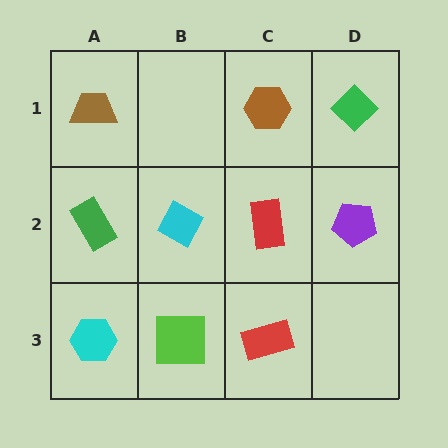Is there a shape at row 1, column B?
No, that cell is empty.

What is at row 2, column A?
A green rectangle.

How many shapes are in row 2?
4 shapes.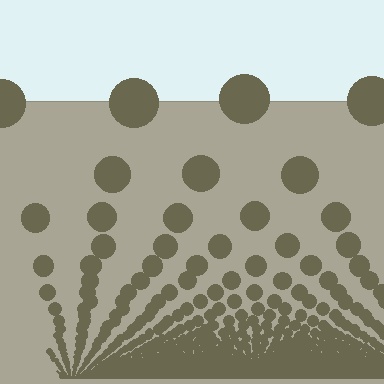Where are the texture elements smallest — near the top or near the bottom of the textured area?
Near the bottom.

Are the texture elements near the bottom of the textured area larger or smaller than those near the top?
Smaller. The gradient is inverted — elements near the bottom are smaller and denser.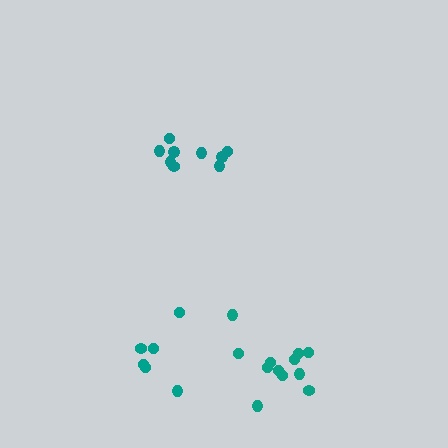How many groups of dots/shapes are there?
There are 3 groups.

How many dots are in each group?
Group 1: 6 dots, Group 2: 9 dots, Group 3: 12 dots (27 total).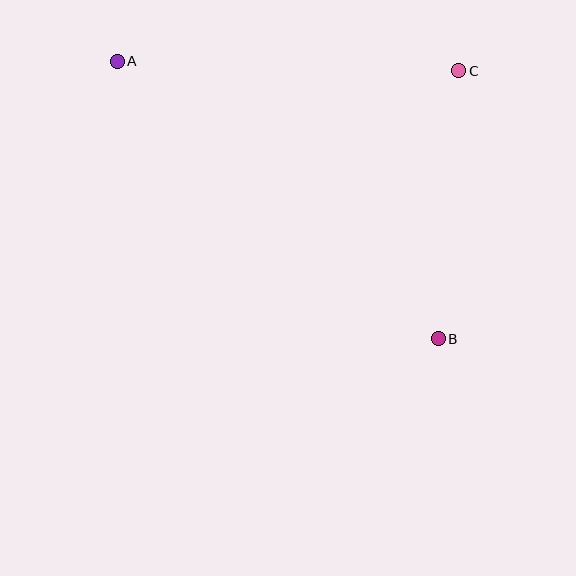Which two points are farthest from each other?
Points A and B are farthest from each other.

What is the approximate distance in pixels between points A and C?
The distance between A and C is approximately 342 pixels.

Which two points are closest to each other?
Points B and C are closest to each other.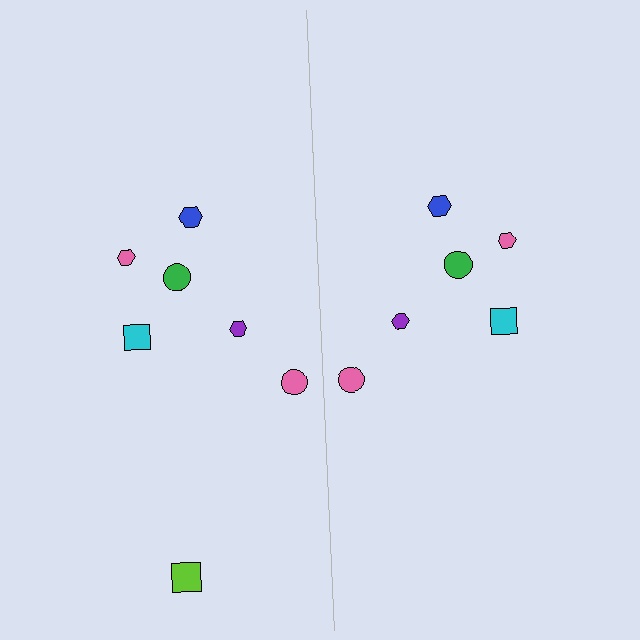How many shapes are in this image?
There are 13 shapes in this image.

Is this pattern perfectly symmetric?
No, the pattern is not perfectly symmetric. A lime square is missing from the right side.